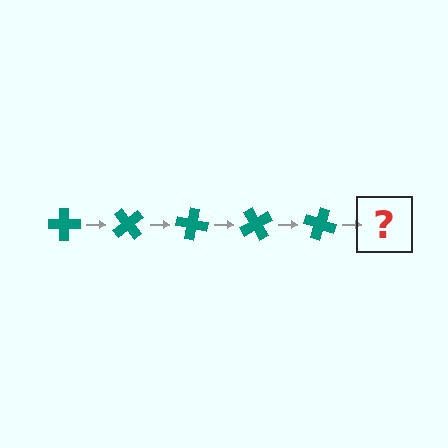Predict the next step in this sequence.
The next step is a teal cross rotated 250 degrees.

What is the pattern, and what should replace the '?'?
The pattern is that the cross rotates 50 degrees each step. The '?' should be a teal cross rotated 250 degrees.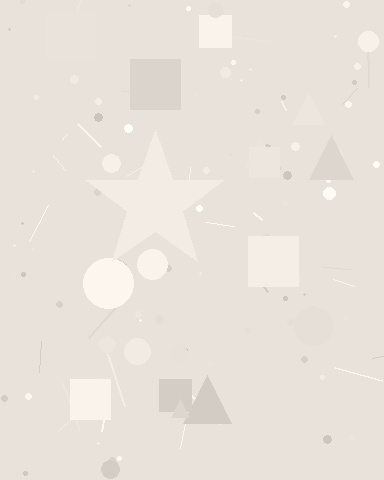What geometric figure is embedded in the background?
A star is embedded in the background.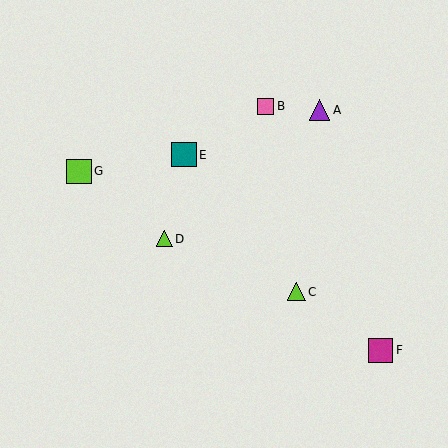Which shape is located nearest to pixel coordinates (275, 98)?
The pink square (labeled B) at (266, 106) is nearest to that location.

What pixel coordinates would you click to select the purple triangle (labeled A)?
Click at (319, 110) to select the purple triangle A.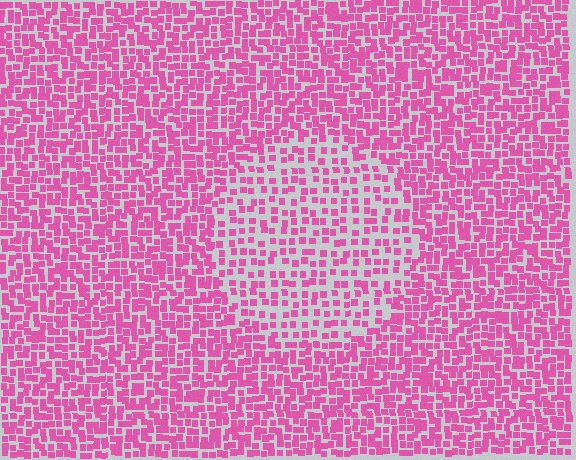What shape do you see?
I see a circle.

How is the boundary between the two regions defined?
The boundary is defined by a change in element density (approximately 1.8x ratio). All elements are the same color, size, and shape.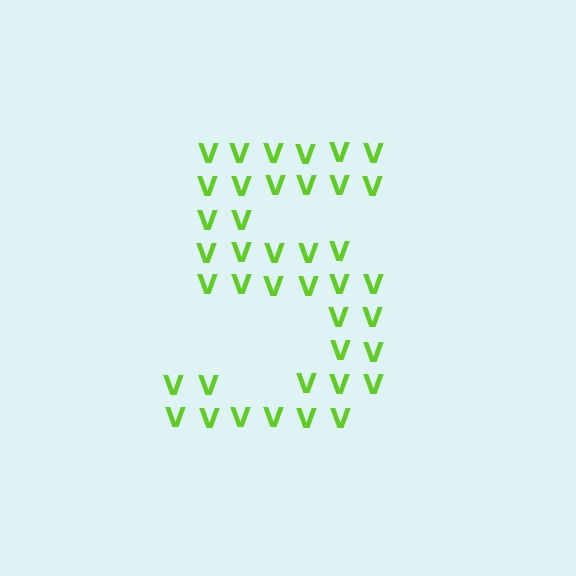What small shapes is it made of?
It is made of small letter V's.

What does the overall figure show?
The overall figure shows the digit 5.